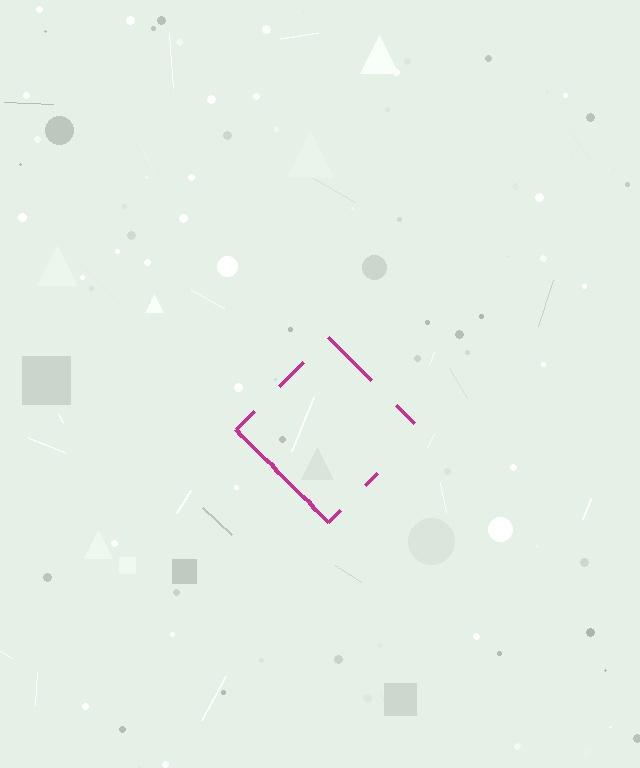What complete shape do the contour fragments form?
The contour fragments form a diamond.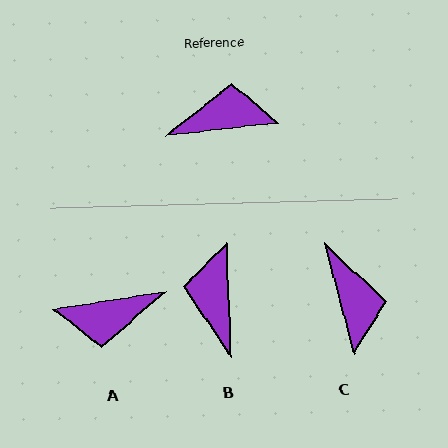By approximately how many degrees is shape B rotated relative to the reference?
Approximately 85 degrees counter-clockwise.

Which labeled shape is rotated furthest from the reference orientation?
A, about 178 degrees away.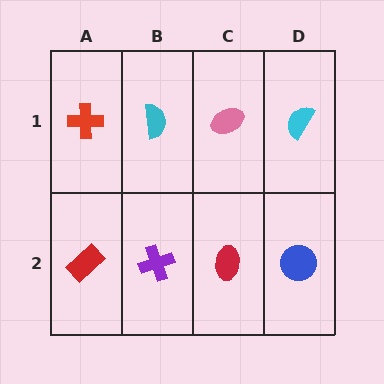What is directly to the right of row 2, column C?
A blue circle.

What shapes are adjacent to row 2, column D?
A cyan semicircle (row 1, column D), a red ellipse (row 2, column C).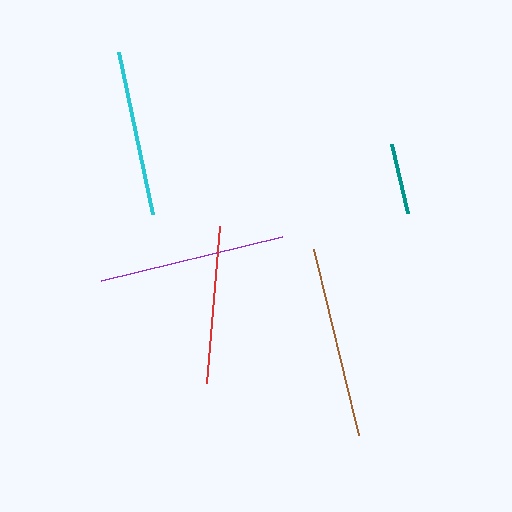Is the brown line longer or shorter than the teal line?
The brown line is longer than the teal line.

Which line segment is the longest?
The brown line is the longest at approximately 192 pixels.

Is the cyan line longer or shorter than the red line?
The cyan line is longer than the red line.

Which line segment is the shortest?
The teal line is the shortest at approximately 71 pixels.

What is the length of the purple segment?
The purple segment is approximately 187 pixels long.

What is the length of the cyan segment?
The cyan segment is approximately 165 pixels long.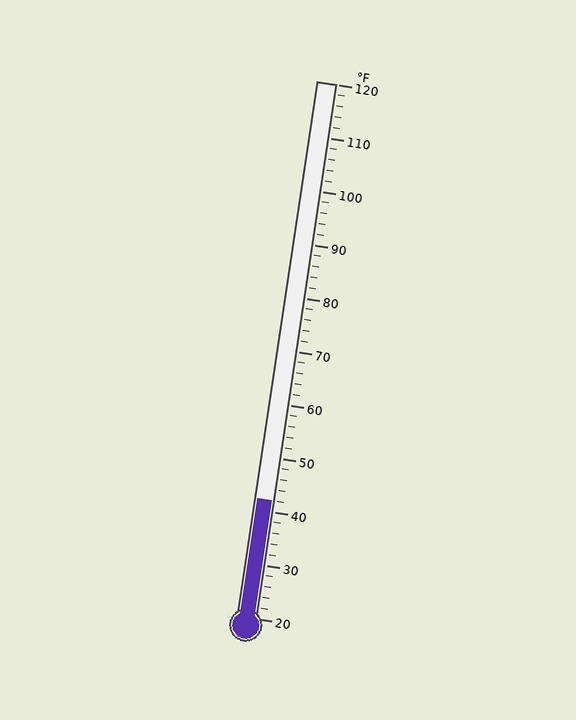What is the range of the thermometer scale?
The thermometer scale ranges from 20°F to 120°F.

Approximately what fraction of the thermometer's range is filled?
The thermometer is filled to approximately 20% of its range.